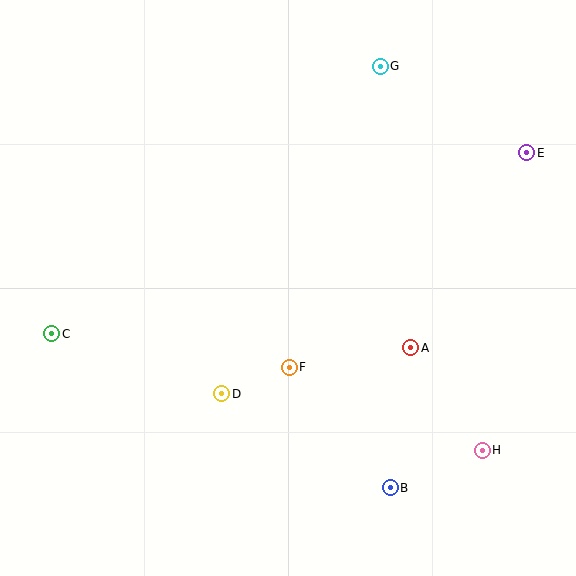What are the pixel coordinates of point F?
Point F is at (289, 367).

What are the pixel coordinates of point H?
Point H is at (482, 450).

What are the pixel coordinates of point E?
Point E is at (527, 153).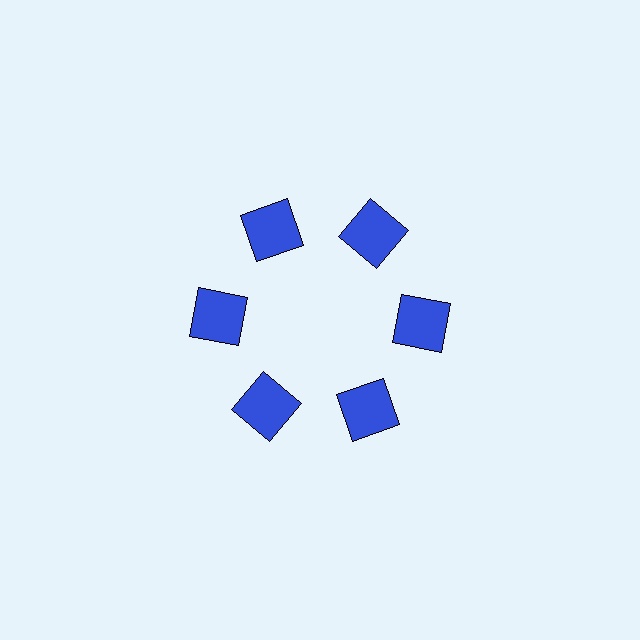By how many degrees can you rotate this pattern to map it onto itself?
The pattern maps onto itself every 60 degrees of rotation.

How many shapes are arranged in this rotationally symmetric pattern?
There are 6 shapes, arranged in 6 groups of 1.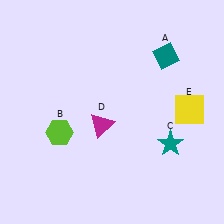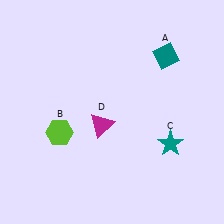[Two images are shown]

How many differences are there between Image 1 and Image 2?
There is 1 difference between the two images.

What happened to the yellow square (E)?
The yellow square (E) was removed in Image 2. It was in the top-right area of Image 1.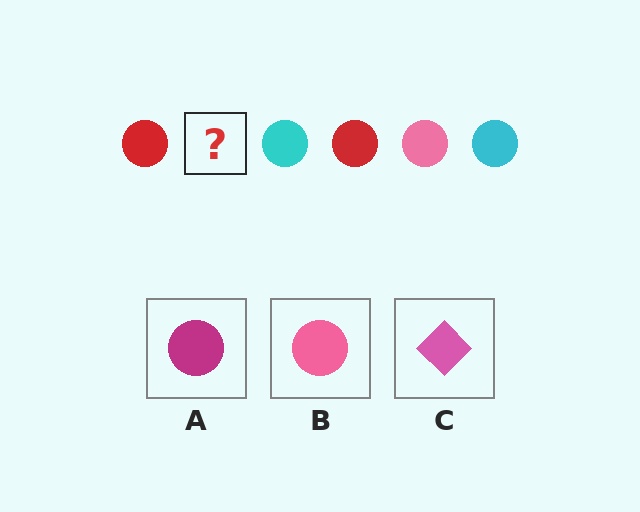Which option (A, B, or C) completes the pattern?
B.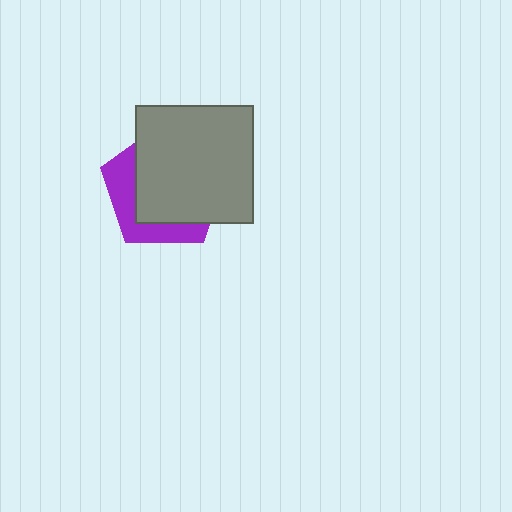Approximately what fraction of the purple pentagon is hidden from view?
Roughly 67% of the purple pentagon is hidden behind the gray square.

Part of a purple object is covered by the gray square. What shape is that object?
It is a pentagon.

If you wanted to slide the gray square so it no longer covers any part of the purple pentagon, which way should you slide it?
Slide it toward the upper-right — that is the most direct way to separate the two shapes.